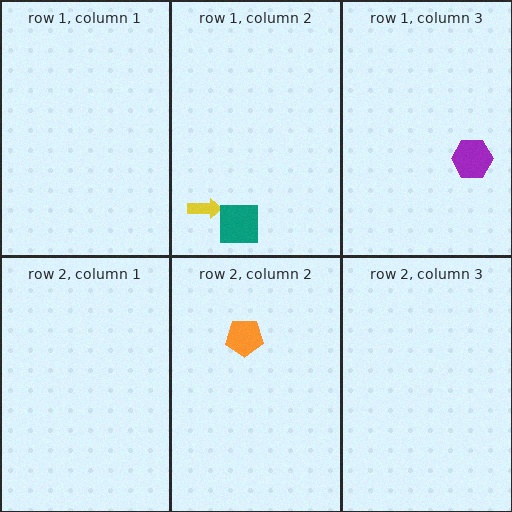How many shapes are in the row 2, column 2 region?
1.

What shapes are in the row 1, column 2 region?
The yellow arrow, the teal square.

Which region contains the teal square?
The row 1, column 2 region.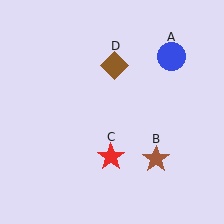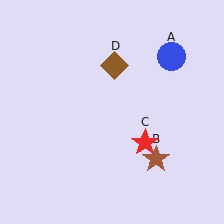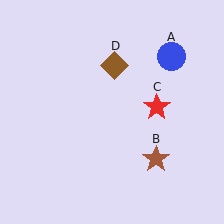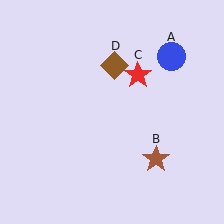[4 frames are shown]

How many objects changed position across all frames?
1 object changed position: red star (object C).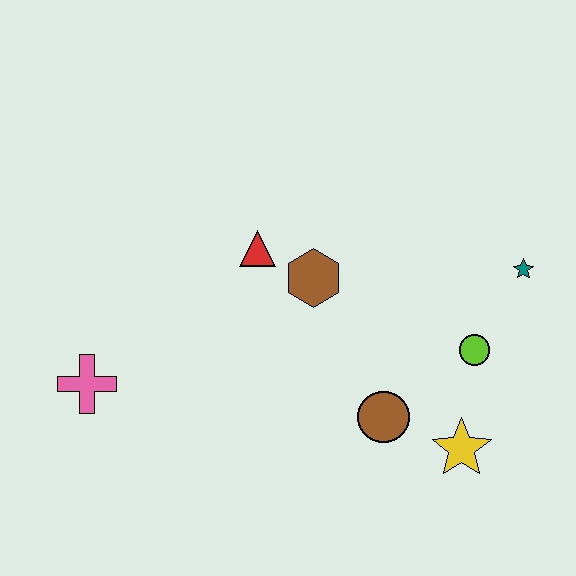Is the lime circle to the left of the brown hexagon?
No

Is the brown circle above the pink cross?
No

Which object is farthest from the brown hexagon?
The pink cross is farthest from the brown hexagon.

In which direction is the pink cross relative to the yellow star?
The pink cross is to the left of the yellow star.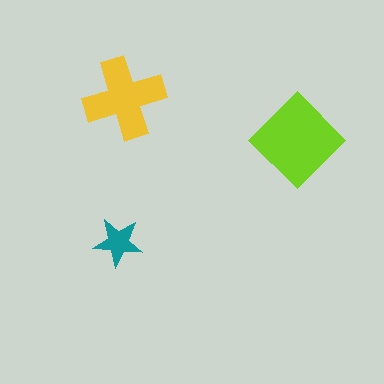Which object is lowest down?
The teal star is bottommost.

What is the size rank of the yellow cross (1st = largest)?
2nd.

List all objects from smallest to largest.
The teal star, the yellow cross, the lime diamond.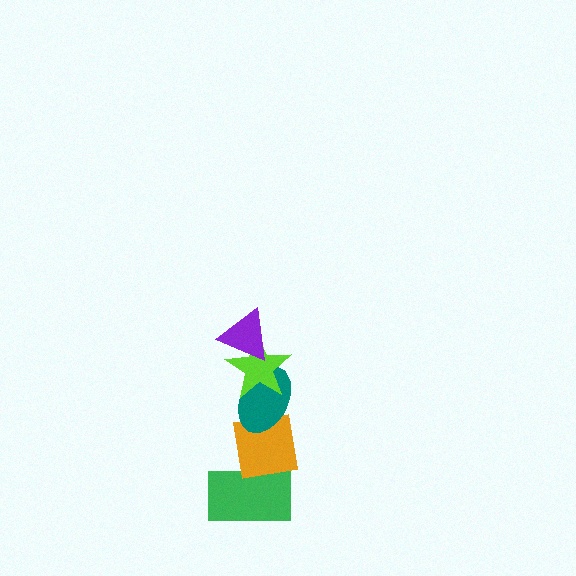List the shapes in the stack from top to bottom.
From top to bottom: the purple triangle, the lime star, the teal ellipse, the orange square, the green rectangle.